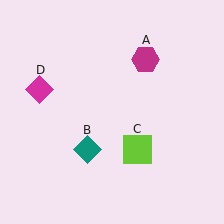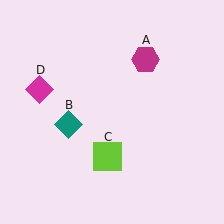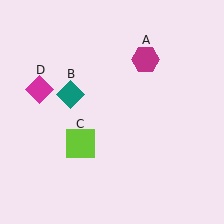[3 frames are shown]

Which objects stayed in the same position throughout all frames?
Magenta hexagon (object A) and magenta diamond (object D) remained stationary.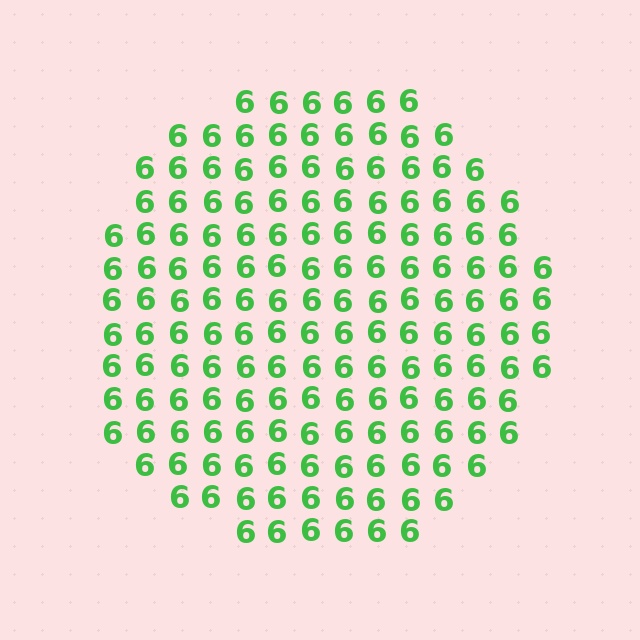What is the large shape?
The large shape is a circle.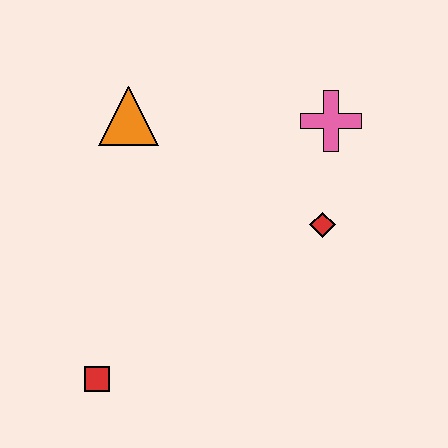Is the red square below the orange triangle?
Yes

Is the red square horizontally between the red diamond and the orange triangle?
No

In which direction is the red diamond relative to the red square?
The red diamond is to the right of the red square.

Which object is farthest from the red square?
The pink cross is farthest from the red square.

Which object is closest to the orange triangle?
The pink cross is closest to the orange triangle.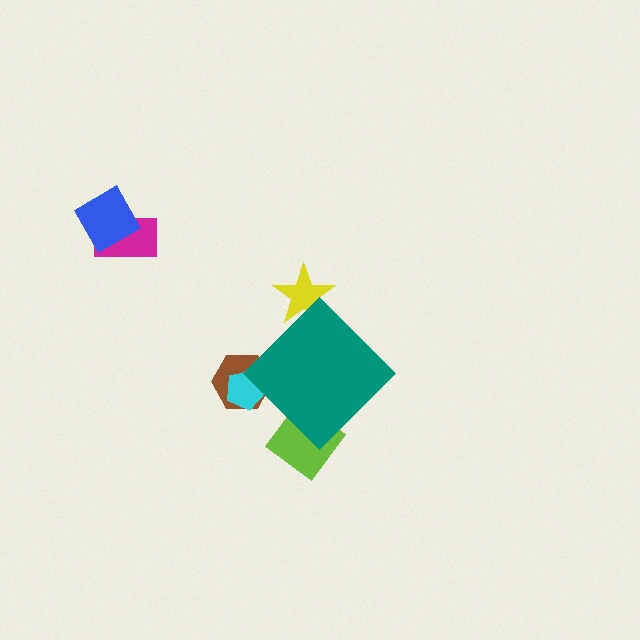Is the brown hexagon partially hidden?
Yes, the brown hexagon is partially hidden behind the teal diamond.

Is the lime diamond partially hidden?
Yes, the lime diamond is partially hidden behind the teal diamond.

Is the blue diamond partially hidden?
No, the blue diamond is fully visible.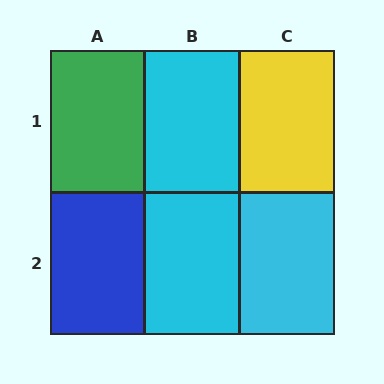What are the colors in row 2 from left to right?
Blue, cyan, cyan.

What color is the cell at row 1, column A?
Green.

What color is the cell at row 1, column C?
Yellow.